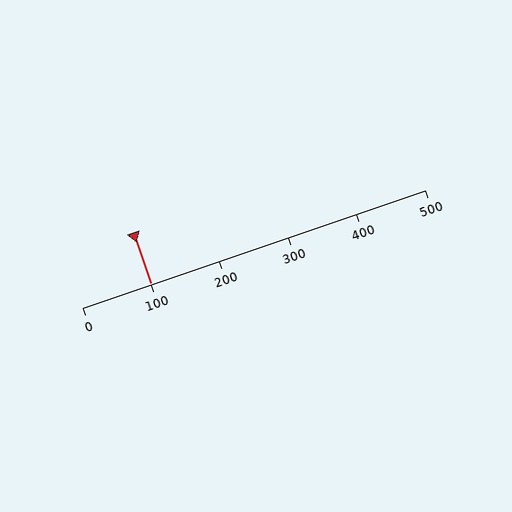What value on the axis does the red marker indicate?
The marker indicates approximately 100.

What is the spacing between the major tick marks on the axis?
The major ticks are spaced 100 apart.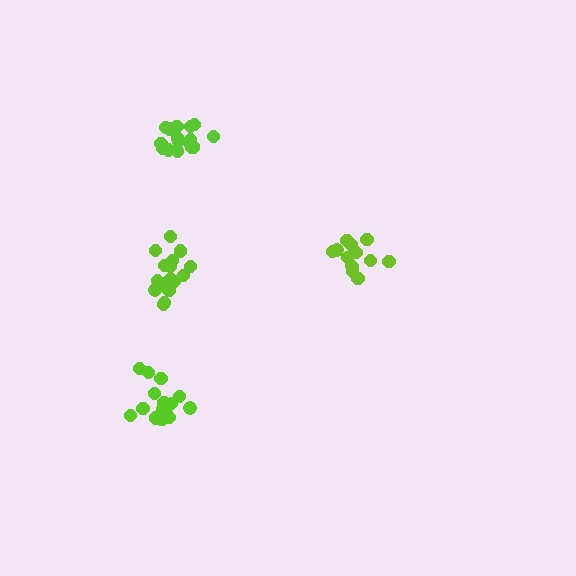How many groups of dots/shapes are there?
There are 4 groups.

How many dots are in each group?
Group 1: 13 dots, Group 2: 16 dots, Group 3: 19 dots, Group 4: 17 dots (65 total).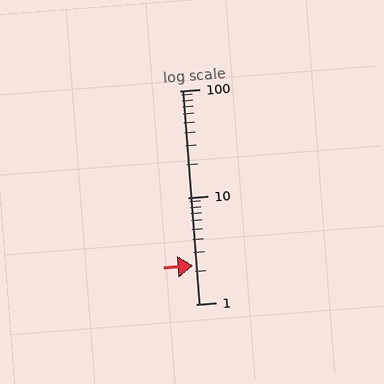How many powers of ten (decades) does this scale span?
The scale spans 2 decades, from 1 to 100.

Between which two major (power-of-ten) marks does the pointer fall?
The pointer is between 1 and 10.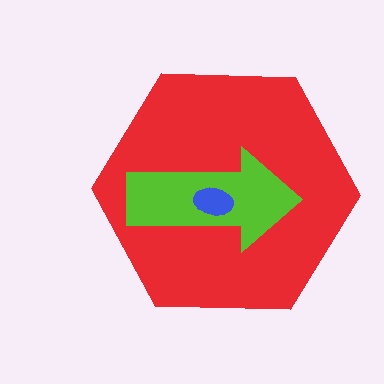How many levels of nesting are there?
3.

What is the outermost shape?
The red hexagon.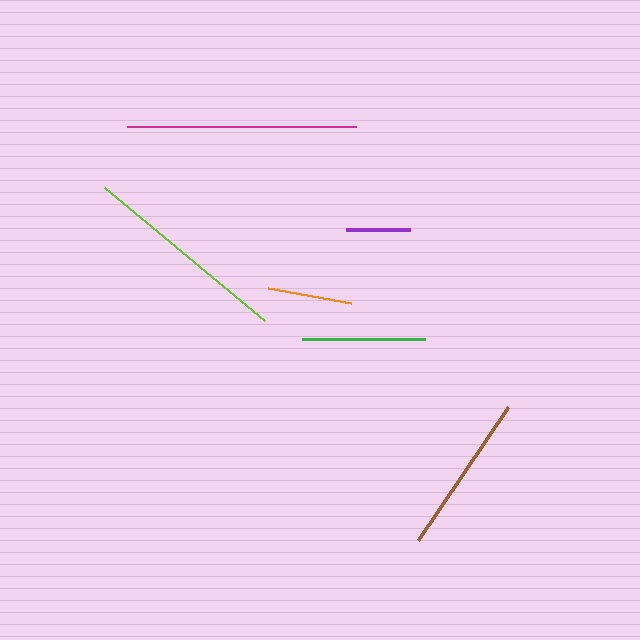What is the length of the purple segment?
The purple segment is approximately 64 pixels long.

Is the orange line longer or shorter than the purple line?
The orange line is longer than the purple line.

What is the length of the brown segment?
The brown segment is approximately 160 pixels long.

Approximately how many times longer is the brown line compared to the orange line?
The brown line is approximately 1.9 times the length of the orange line.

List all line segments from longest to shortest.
From longest to shortest: magenta, lime, brown, green, orange, purple.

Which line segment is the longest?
The magenta line is the longest at approximately 229 pixels.